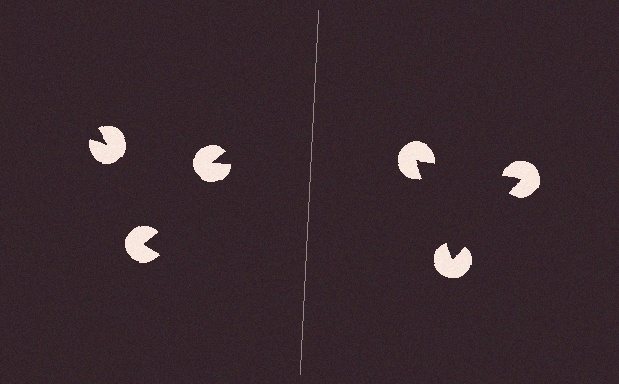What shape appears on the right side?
An illusory triangle.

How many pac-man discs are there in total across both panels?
6 — 3 on each side.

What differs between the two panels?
The pac-man discs are positioned identically on both sides; only the wedge orientations differ. On the right they align to a triangle; on the left they are misaligned.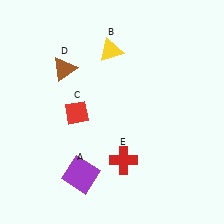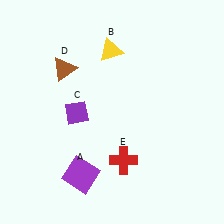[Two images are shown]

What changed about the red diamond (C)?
In Image 1, C is red. In Image 2, it changed to purple.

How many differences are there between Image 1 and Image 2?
There is 1 difference between the two images.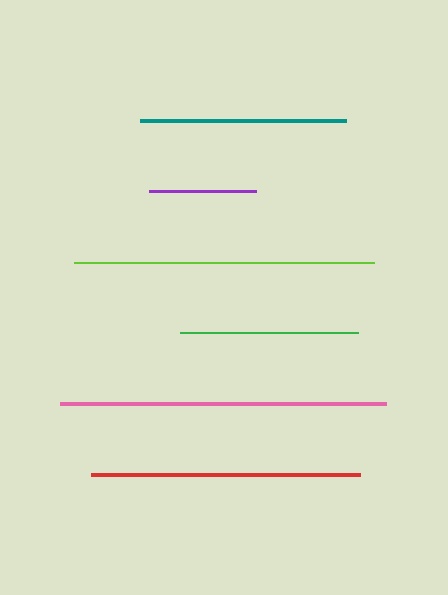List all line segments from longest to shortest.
From longest to shortest: pink, lime, red, teal, green, purple.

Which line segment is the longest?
The pink line is the longest at approximately 325 pixels.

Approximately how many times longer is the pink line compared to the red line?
The pink line is approximately 1.2 times the length of the red line.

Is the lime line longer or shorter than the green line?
The lime line is longer than the green line.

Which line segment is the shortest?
The purple line is the shortest at approximately 107 pixels.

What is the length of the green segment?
The green segment is approximately 178 pixels long.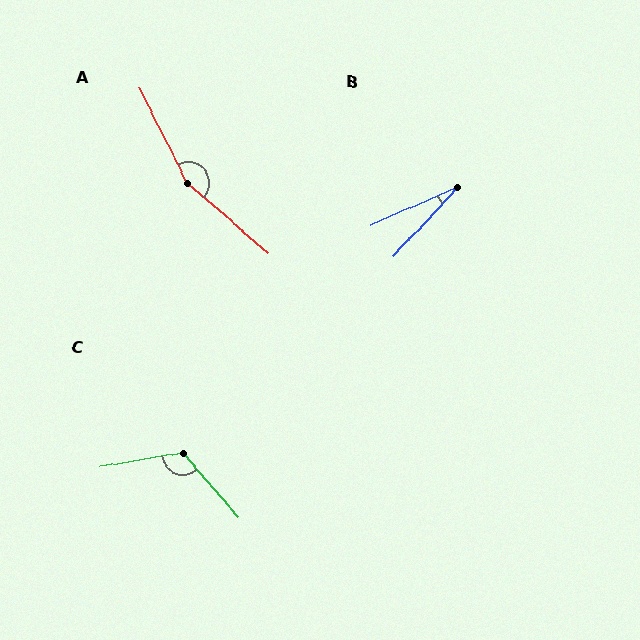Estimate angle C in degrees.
Approximately 121 degrees.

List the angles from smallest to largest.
B (24°), C (121°), A (158°).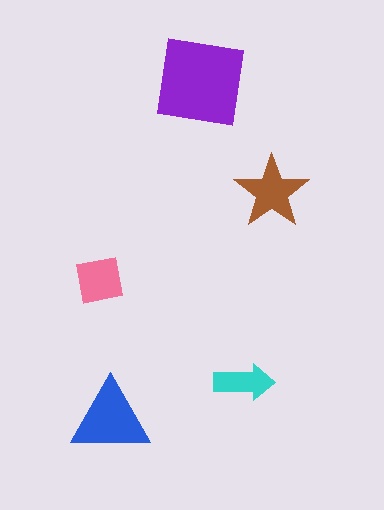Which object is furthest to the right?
The brown star is rightmost.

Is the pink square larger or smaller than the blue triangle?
Smaller.